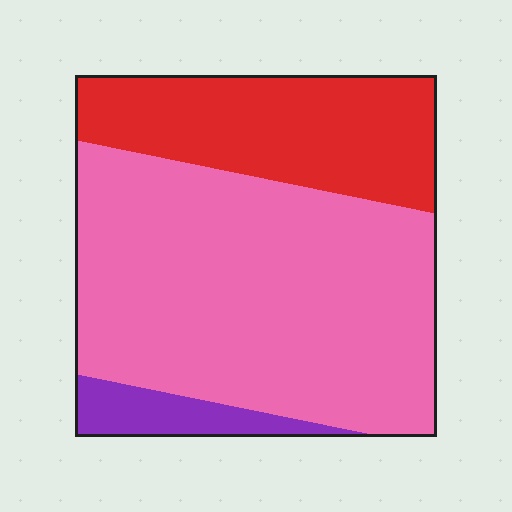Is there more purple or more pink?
Pink.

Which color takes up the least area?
Purple, at roughly 5%.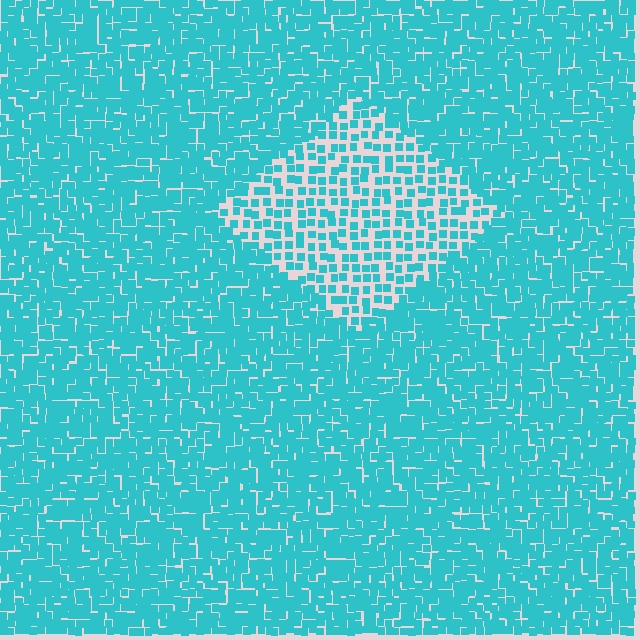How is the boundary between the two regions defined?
The boundary is defined by a change in element density (approximately 2.1x ratio). All elements are the same color, size, and shape.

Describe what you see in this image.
The image contains small cyan elements arranged at two different densities. A diamond-shaped region is visible where the elements are less densely packed than the surrounding area.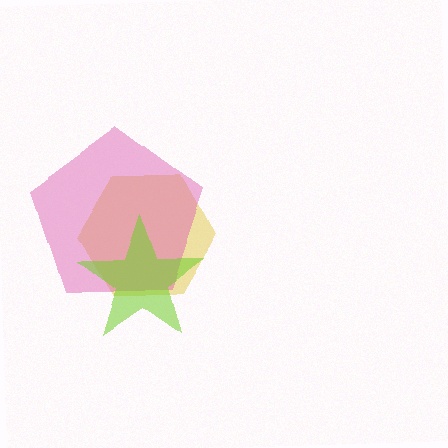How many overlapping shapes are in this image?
There are 3 overlapping shapes in the image.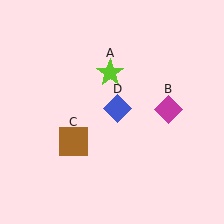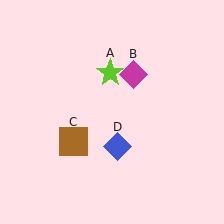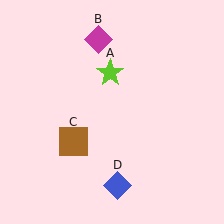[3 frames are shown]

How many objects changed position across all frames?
2 objects changed position: magenta diamond (object B), blue diamond (object D).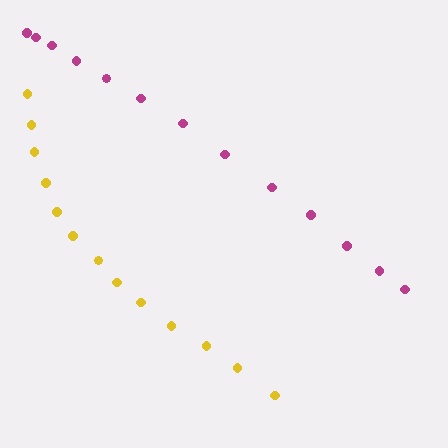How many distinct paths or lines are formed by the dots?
There are 2 distinct paths.